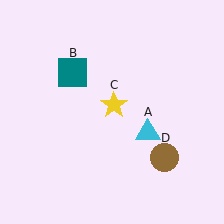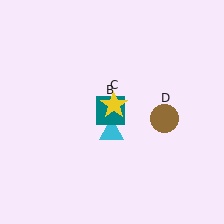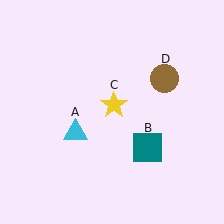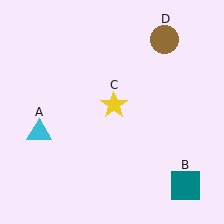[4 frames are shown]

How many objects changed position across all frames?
3 objects changed position: cyan triangle (object A), teal square (object B), brown circle (object D).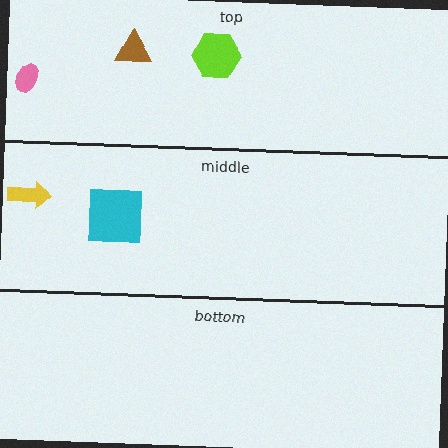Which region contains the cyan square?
The middle region.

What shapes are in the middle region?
The cyan square, the yellow arrow.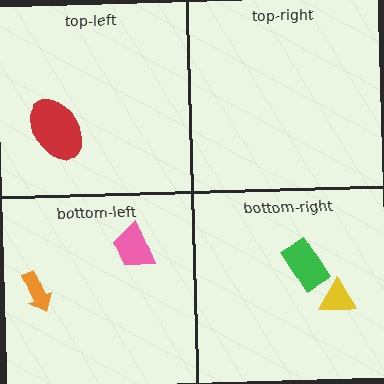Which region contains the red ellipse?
The top-left region.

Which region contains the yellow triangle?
The bottom-right region.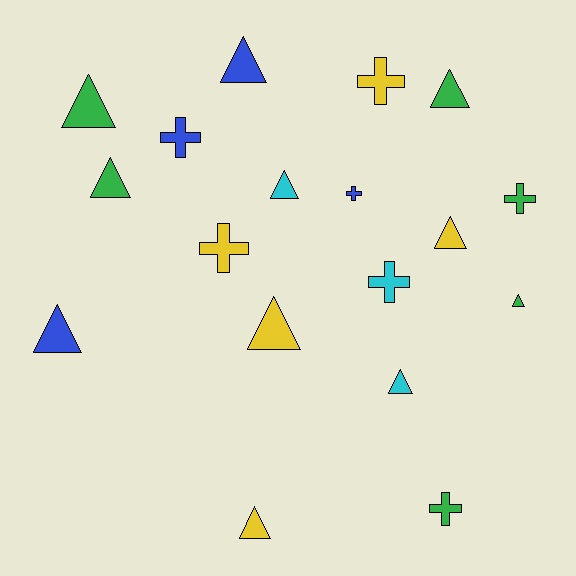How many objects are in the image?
There are 18 objects.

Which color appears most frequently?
Green, with 6 objects.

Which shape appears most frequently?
Triangle, with 11 objects.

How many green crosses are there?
There are 2 green crosses.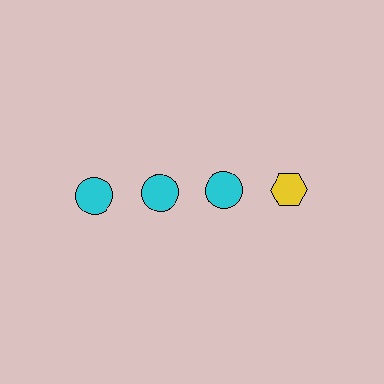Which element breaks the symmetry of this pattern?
The yellow hexagon in the top row, second from right column breaks the symmetry. All other shapes are cyan circles.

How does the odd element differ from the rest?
It differs in both color (yellow instead of cyan) and shape (hexagon instead of circle).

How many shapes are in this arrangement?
There are 4 shapes arranged in a grid pattern.